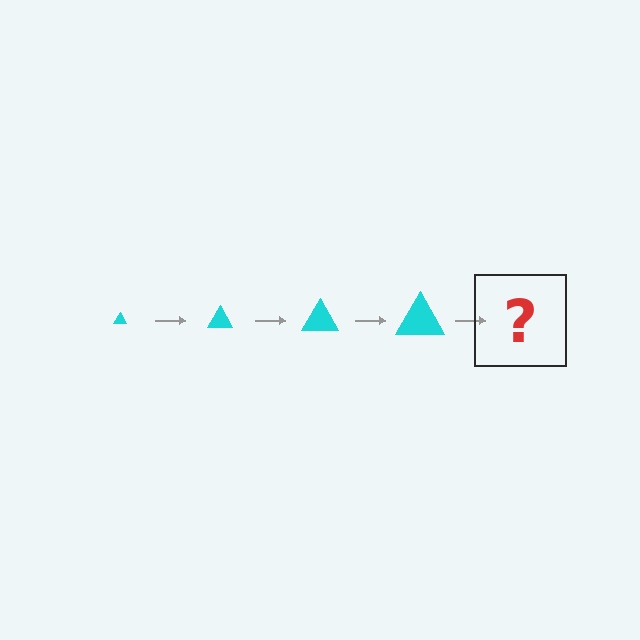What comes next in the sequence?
The next element should be a cyan triangle, larger than the previous one.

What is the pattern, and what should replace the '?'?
The pattern is that the triangle gets progressively larger each step. The '?' should be a cyan triangle, larger than the previous one.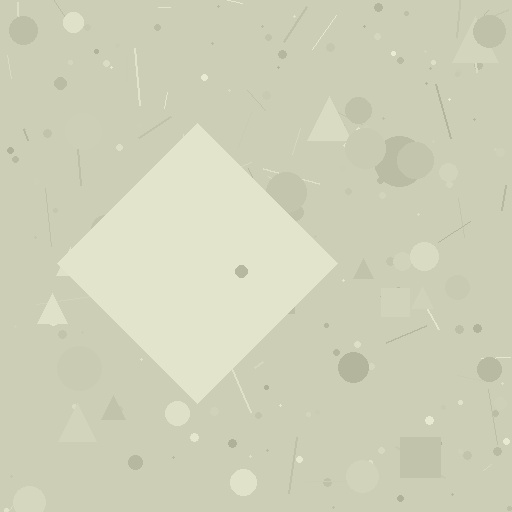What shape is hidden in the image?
A diamond is hidden in the image.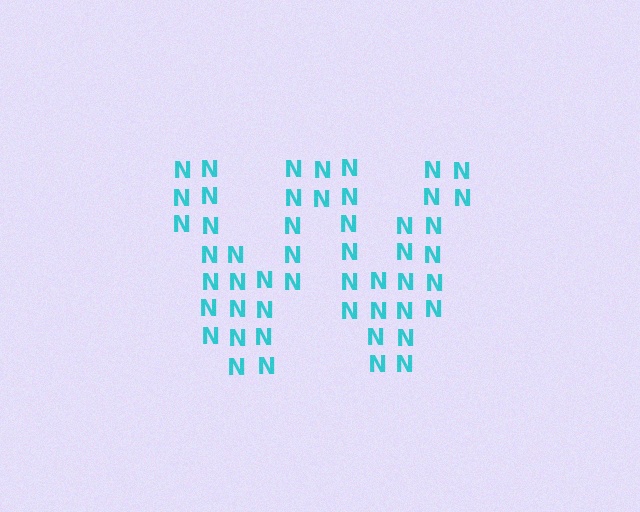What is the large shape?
The large shape is the letter W.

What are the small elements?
The small elements are letter N's.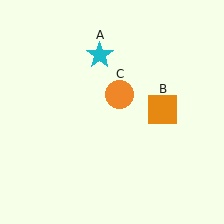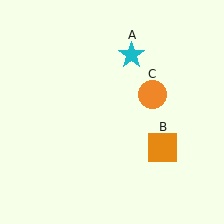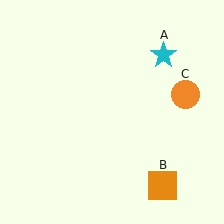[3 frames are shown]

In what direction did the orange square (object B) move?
The orange square (object B) moved down.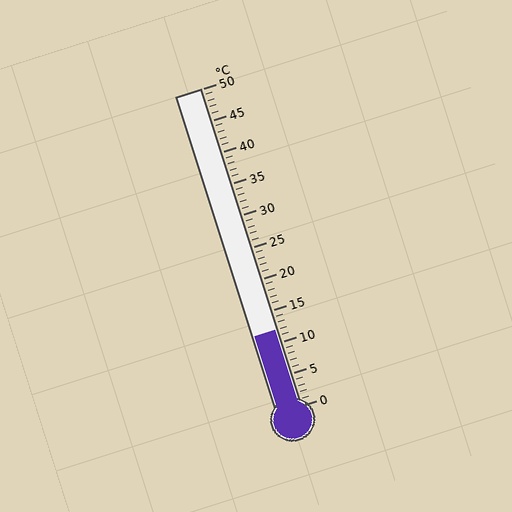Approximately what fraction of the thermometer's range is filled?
The thermometer is filled to approximately 25% of its range.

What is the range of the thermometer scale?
The thermometer scale ranges from 0°C to 50°C.